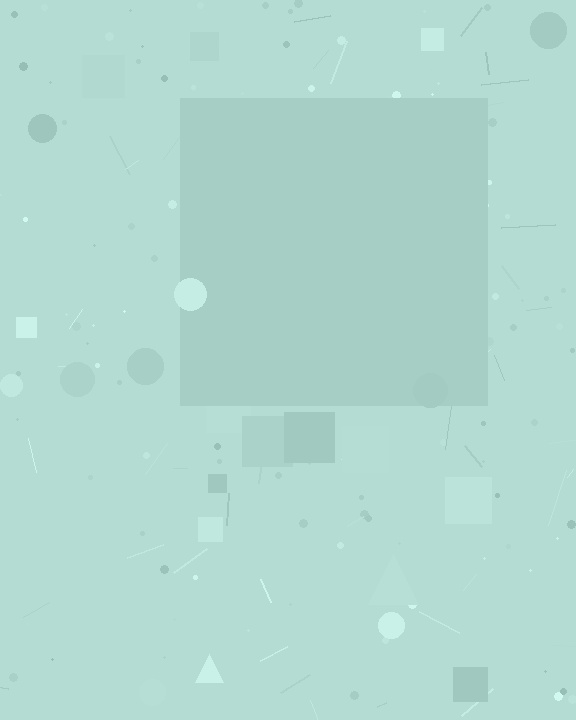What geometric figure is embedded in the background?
A square is embedded in the background.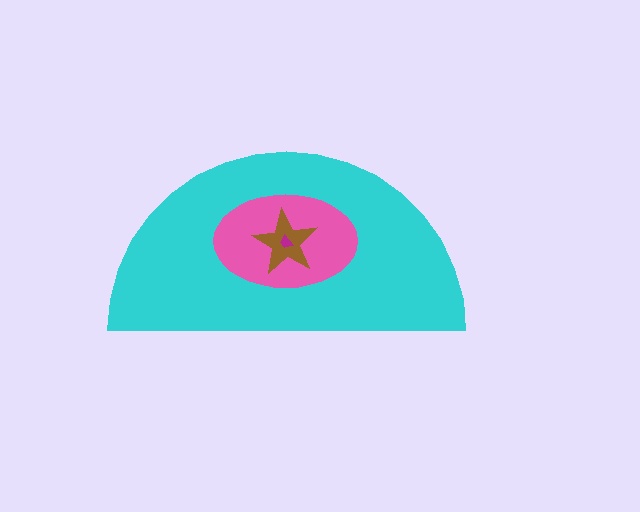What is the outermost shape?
The cyan semicircle.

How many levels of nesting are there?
4.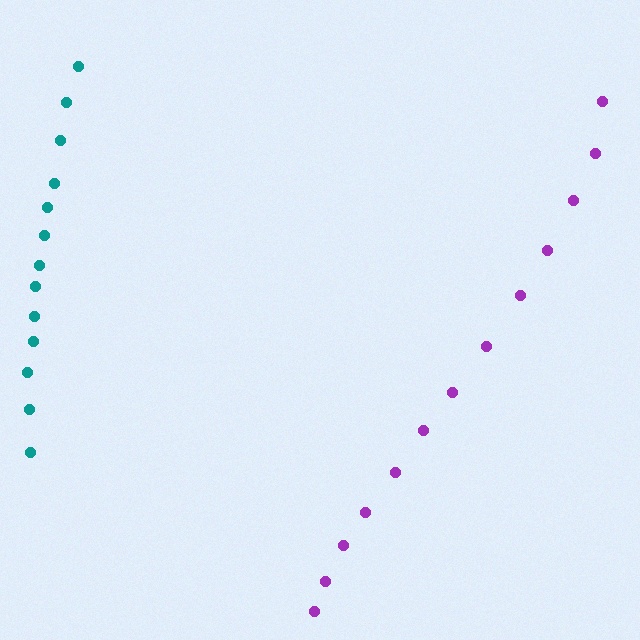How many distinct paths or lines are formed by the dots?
There are 2 distinct paths.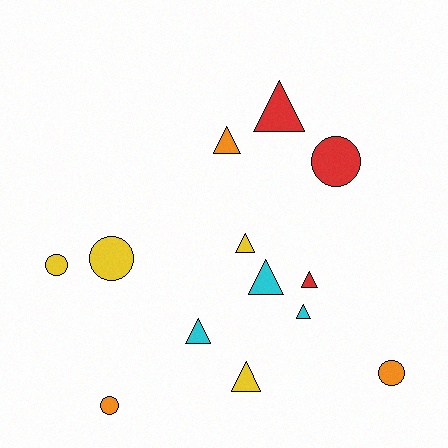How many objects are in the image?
There are 13 objects.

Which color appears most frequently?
Yellow, with 4 objects.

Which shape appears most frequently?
Triangle, with 8 objects.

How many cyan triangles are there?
There are 3 cyan triangles.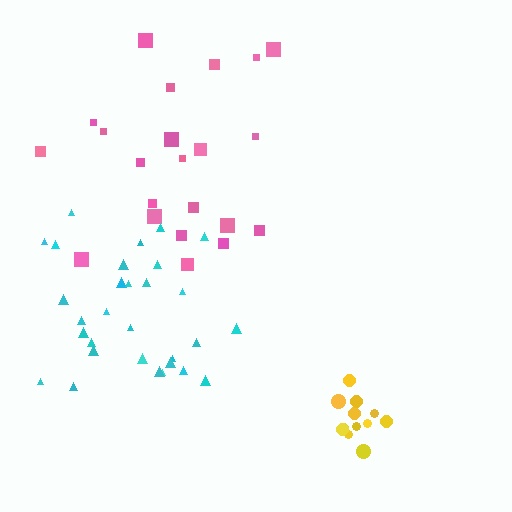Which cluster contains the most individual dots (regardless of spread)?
Cyan (30).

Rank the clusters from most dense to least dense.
yellow, cyan, pink.